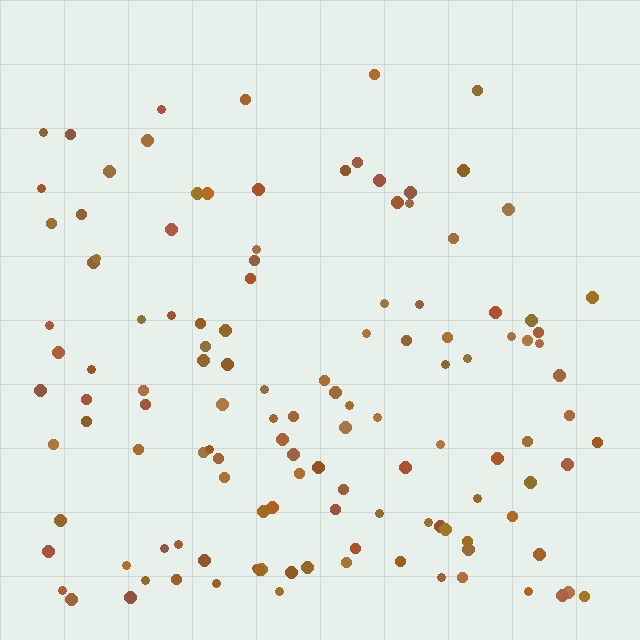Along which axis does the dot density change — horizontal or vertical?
Vertical.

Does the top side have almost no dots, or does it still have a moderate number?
Still a moderate number, just noticeably fewer than the bottom.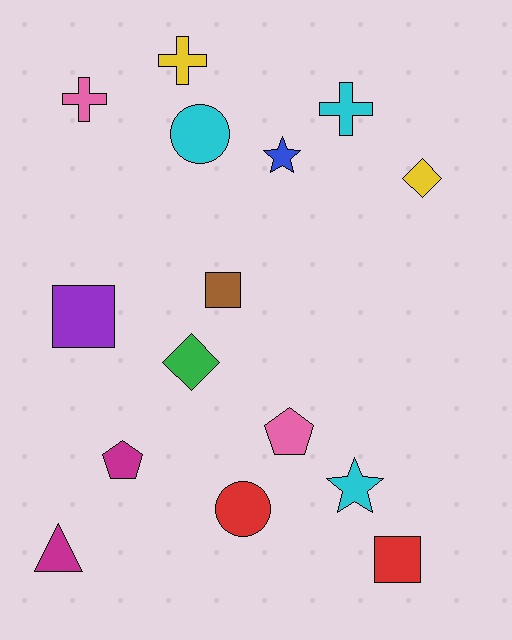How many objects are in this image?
There are 15 objects.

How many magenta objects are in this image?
There are 2 magenta objects.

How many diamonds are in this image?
There are 2 diamonds.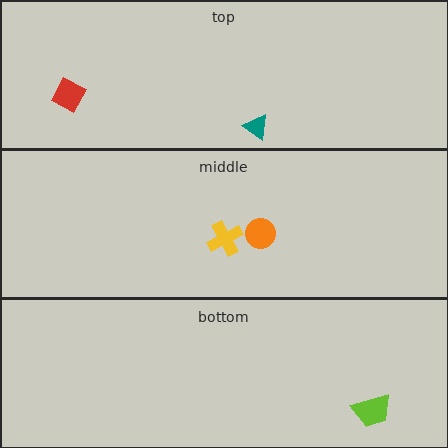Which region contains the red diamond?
The top region.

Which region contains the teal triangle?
The top region.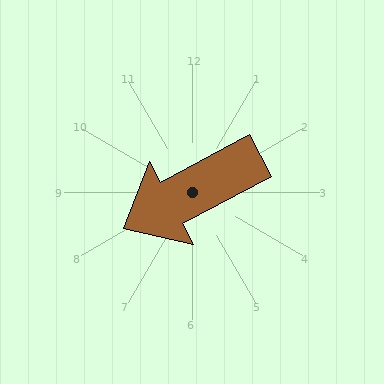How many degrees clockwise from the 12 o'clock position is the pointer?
Approximately 242 degrees.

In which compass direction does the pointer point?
Southwest.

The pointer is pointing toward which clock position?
Roughly 8 o'clock.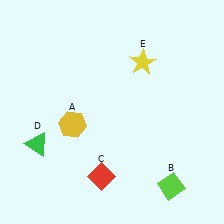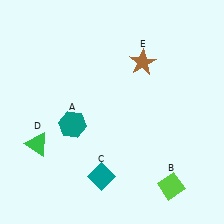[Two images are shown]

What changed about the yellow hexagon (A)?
In Image 1, A is yellow. In Image 2, it changed to teal.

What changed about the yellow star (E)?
In Image 1, E is yellow. In Image 2, it changed to brown.